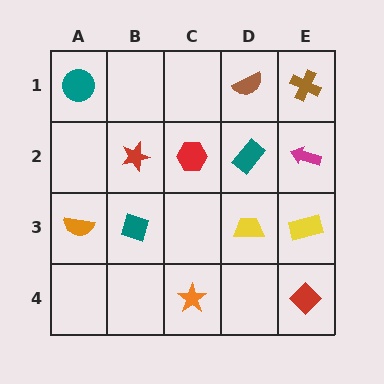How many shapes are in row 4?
2 shapes.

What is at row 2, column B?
A red star.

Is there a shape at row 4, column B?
No, that cell is empty.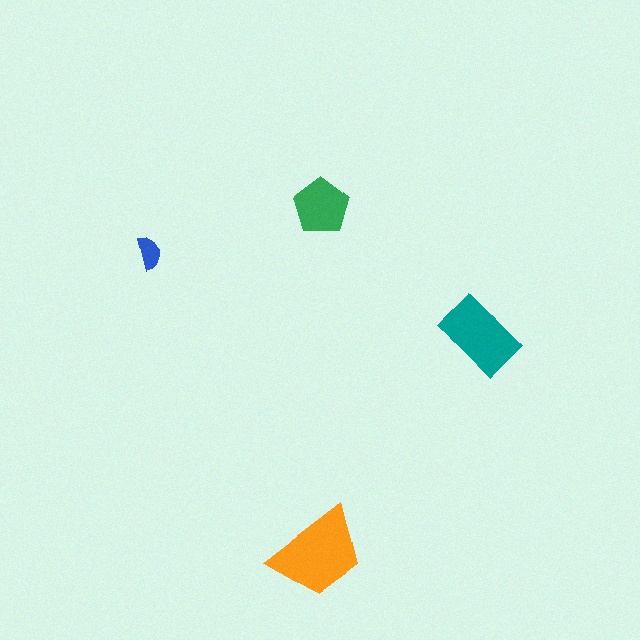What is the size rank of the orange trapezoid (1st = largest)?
1st.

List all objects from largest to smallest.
The orange trapezoid, the teal rectangle, the green pentagon, the blue semicircle.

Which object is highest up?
The green pentagon is topmost.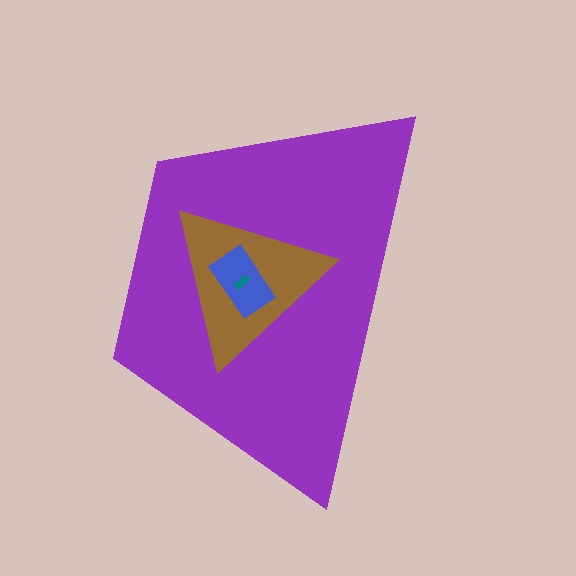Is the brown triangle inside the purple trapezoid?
Yes.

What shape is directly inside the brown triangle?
The blue rectangle.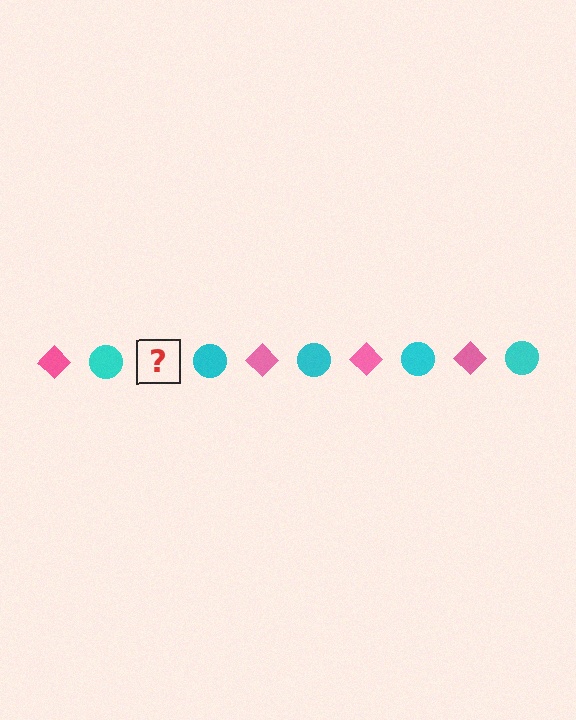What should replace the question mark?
The question mark should be replaced with a pink diamond.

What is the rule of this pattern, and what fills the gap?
The rule is that the pattern alternates between pink diamond and cyan circle. The gap should be filled with a pink diamond.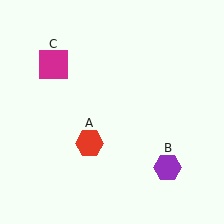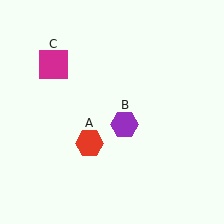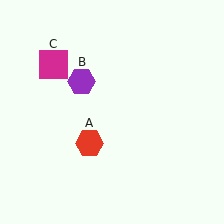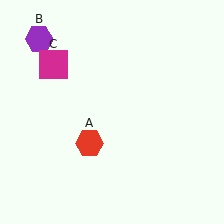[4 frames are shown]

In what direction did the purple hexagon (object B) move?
The purple hexagon (object B) moved up and to the left.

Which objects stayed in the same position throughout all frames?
Red hexagon (object A) and magenta square (object C) remained stationary.